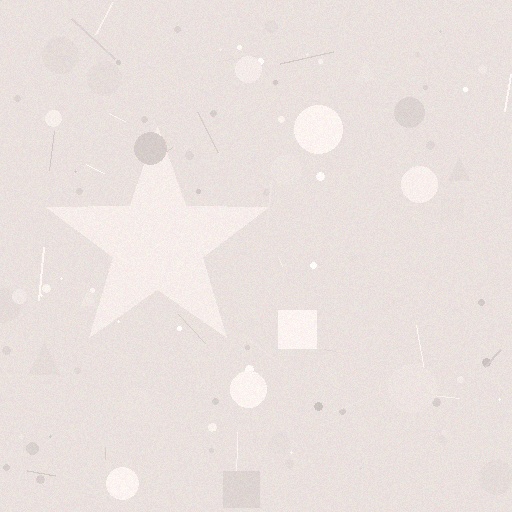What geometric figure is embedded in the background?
A star is embedded in the background.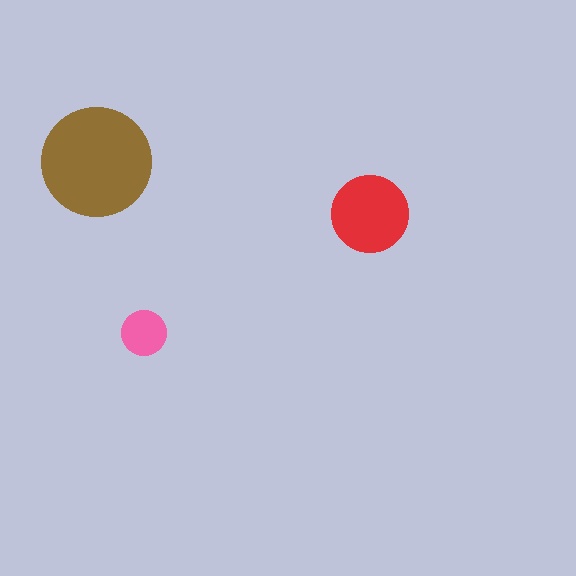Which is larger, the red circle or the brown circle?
The brown one.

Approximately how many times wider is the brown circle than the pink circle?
About 2.5 times wider.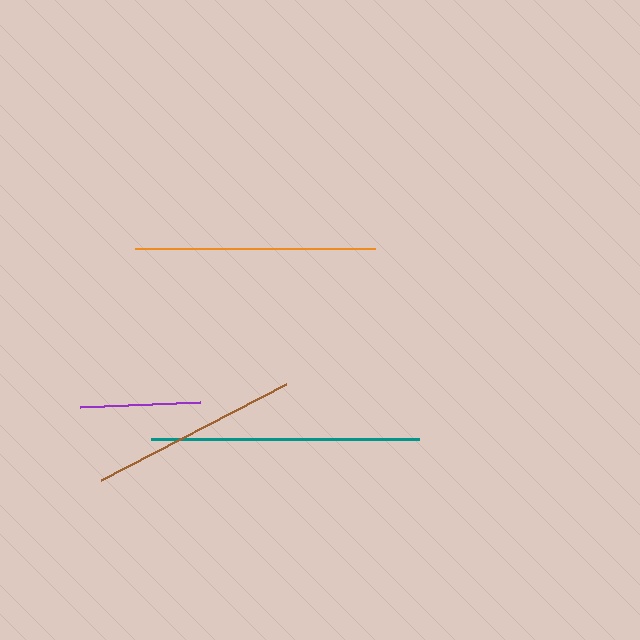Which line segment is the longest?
The teal line is the longest at approximately 268 pixels.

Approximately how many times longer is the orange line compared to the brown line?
The orange line is approximately 1.2 times the length of the brown line.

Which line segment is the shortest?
The purple line is the shortest at approximately 120 pixels.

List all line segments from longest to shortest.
From longest to shortest: teal, orange, brown, purple.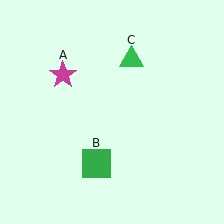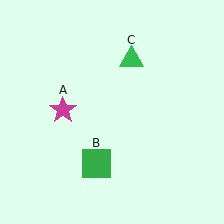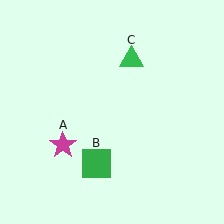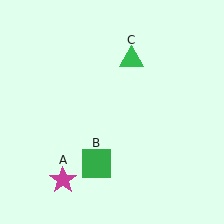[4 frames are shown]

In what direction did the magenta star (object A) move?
The magenta star (object A) moved down.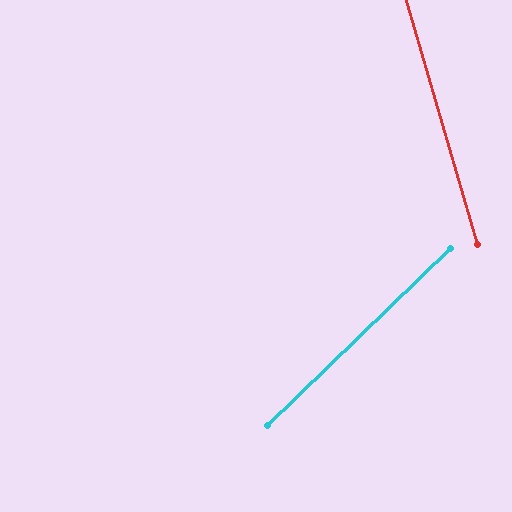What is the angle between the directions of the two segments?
Approximately 62 degrees.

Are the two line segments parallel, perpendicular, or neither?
Neither parallel nor perpendicular — they differ by about 62°.